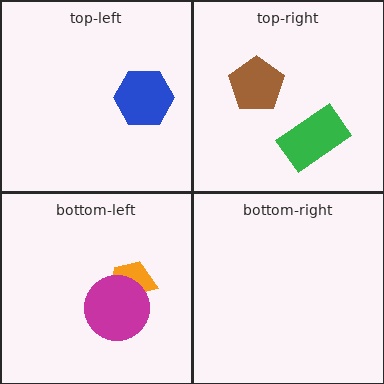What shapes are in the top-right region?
The green rectangle, the brown pentagon.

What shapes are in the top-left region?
The blue hexagon.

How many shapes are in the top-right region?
2.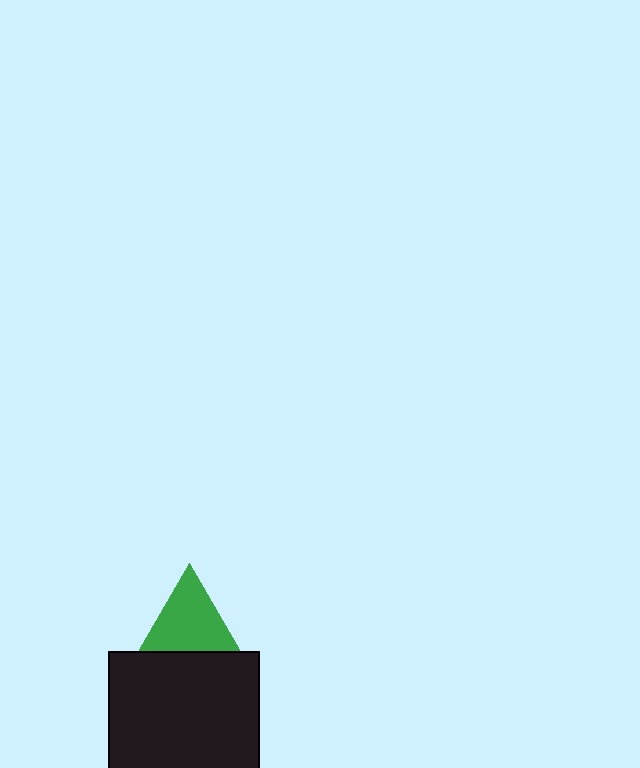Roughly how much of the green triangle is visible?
About half of it is visible (roughly 62%).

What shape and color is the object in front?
The object in front is a black square.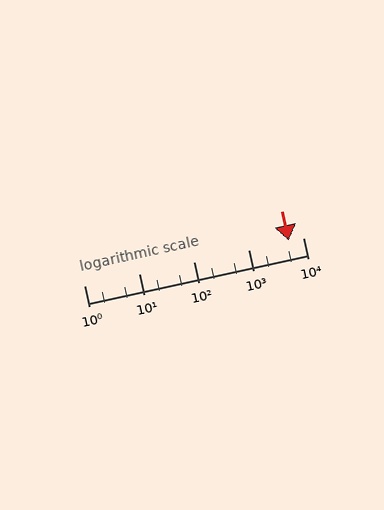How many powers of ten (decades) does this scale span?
The scale spans 4 decades, from 1 to 10000.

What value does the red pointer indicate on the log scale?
The pointer indicates approximately 5600.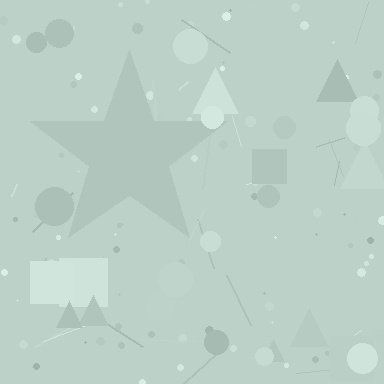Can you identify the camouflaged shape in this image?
The camouflaged shape is a star.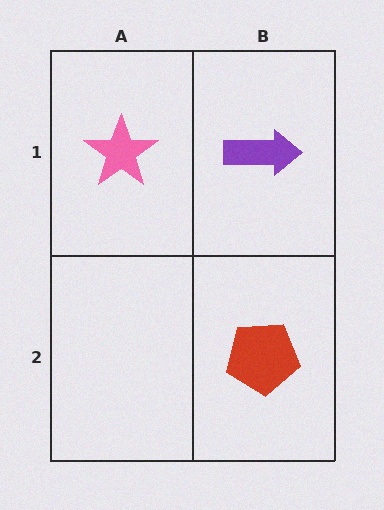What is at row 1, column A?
A pink star.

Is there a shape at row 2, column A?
No, that cell is empty.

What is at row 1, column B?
A purple arrow.